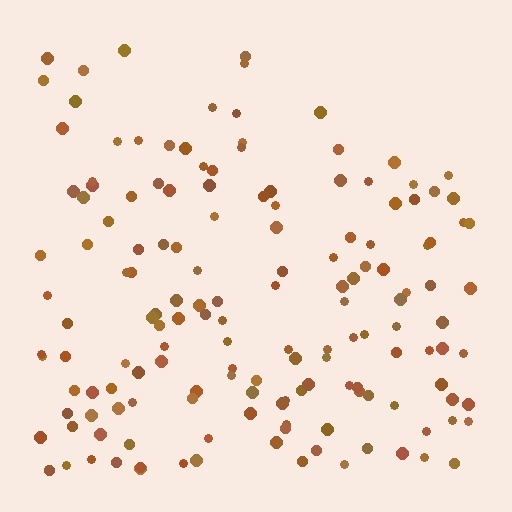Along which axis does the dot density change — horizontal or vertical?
Vertical.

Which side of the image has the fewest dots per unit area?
The top.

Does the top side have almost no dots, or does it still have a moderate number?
Still a moderate number, just noticeably fewer than the bottom.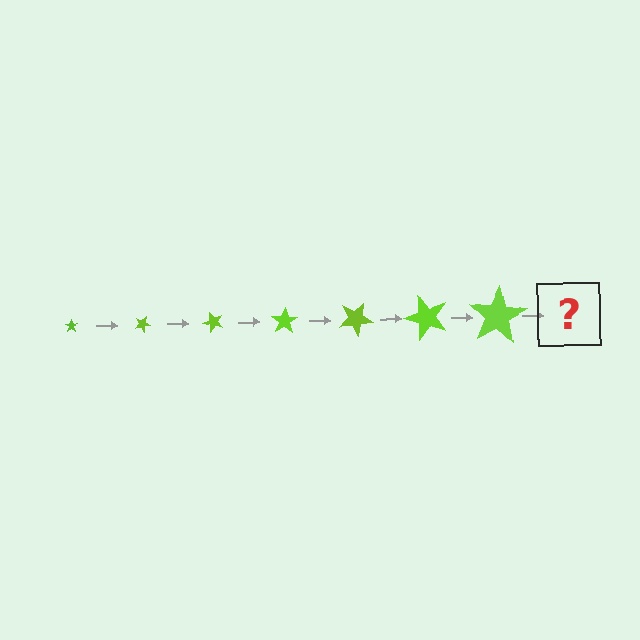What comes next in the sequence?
The next element should be a star, larger than the previous one and rotated 175 degrees from the start.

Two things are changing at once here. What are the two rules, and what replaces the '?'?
The two rules are that the star grows larger each step and it rotates 25 degrees each step. The '?' should be a star, larger than the previous one and rotated 175 degrees from the start.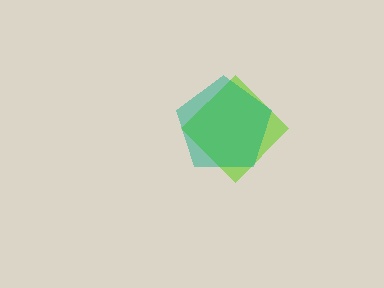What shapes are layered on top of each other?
The layered shapes are: a lime diamond, a teal pentagon.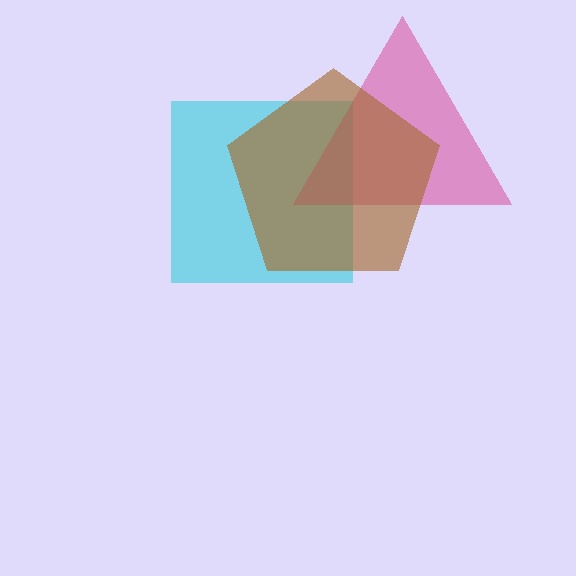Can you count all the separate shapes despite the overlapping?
Yes, there are 3 separate shapes.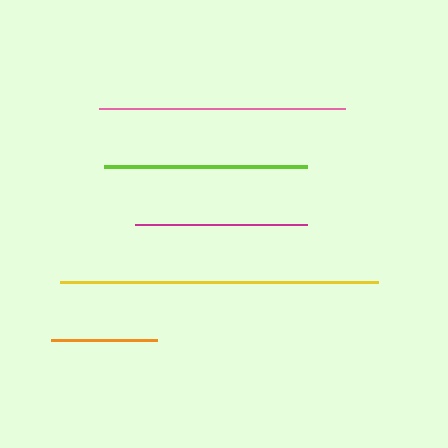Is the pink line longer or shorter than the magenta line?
The pink line is longer than the magenta line.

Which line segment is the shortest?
The orange line is the shortest at approximately 106 pixels.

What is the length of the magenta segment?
The magenta segment is approximately 172 pixels long.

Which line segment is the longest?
The yellow line is the longest at approximately 319 pixels.